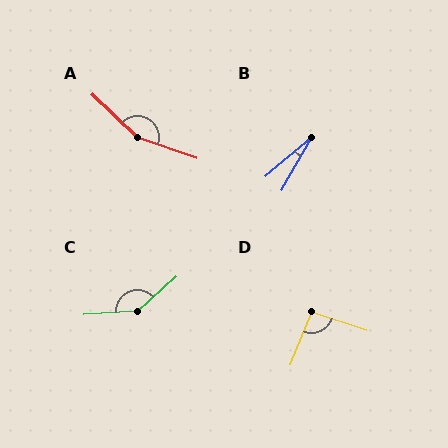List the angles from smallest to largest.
B (20°), D (93°), C (142°), A (156°).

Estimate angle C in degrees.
Approximately 142 degrees.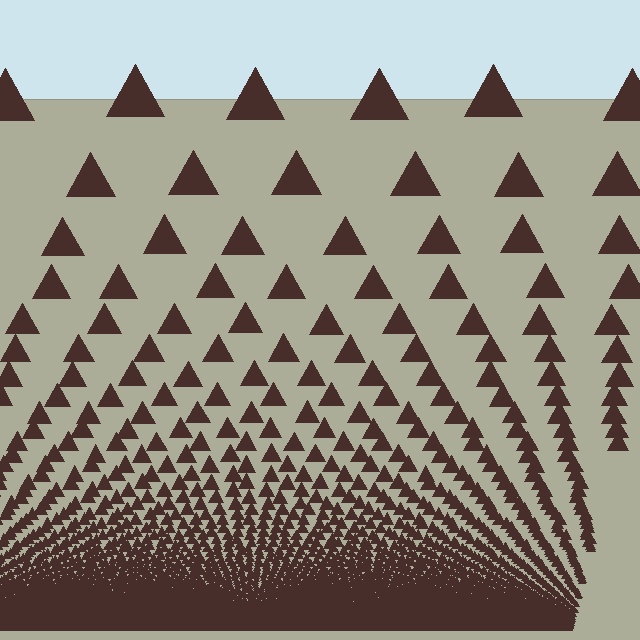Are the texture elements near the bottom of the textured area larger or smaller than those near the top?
Smaller. The gradient is inverted — elements near the bottom are smaller and denser.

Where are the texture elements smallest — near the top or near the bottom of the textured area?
Near the bottom.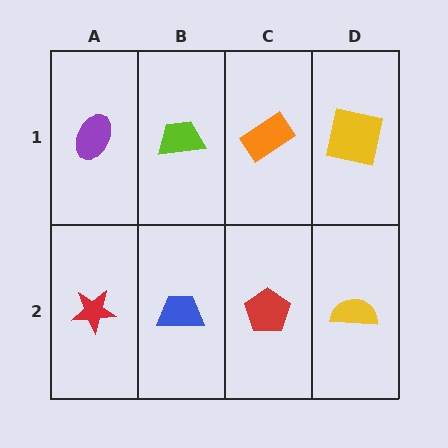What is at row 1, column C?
An orange rectangle.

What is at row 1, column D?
A yellow square.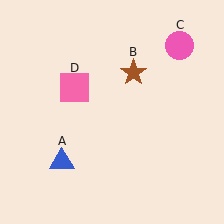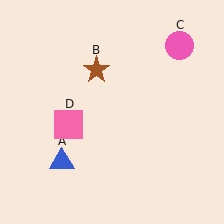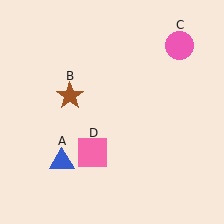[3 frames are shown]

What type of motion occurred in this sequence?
The brown star (object B), pink square (object D) rotated counterclockwise around the center of the scene.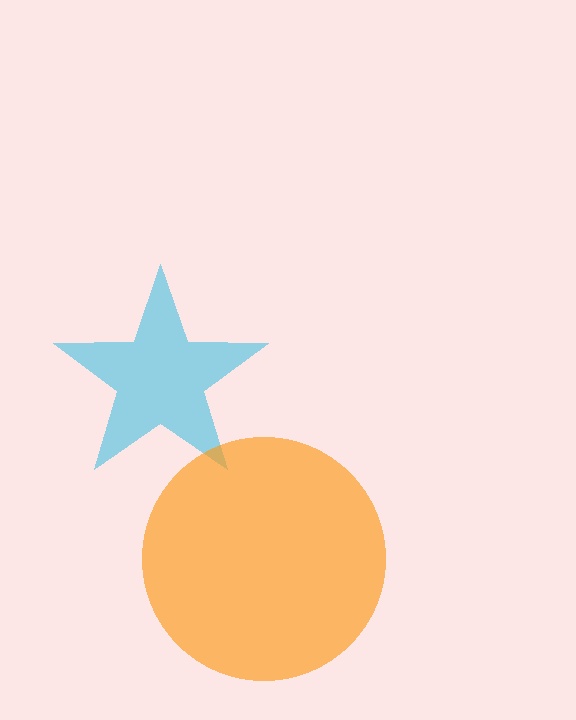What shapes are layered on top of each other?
The layered shapes are: a cyan star, an orange circle.